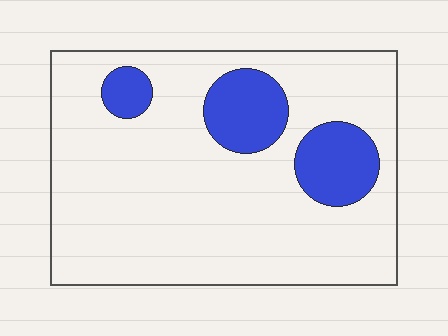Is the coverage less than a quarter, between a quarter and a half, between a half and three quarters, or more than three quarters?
Less than a quarter.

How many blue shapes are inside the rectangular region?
3.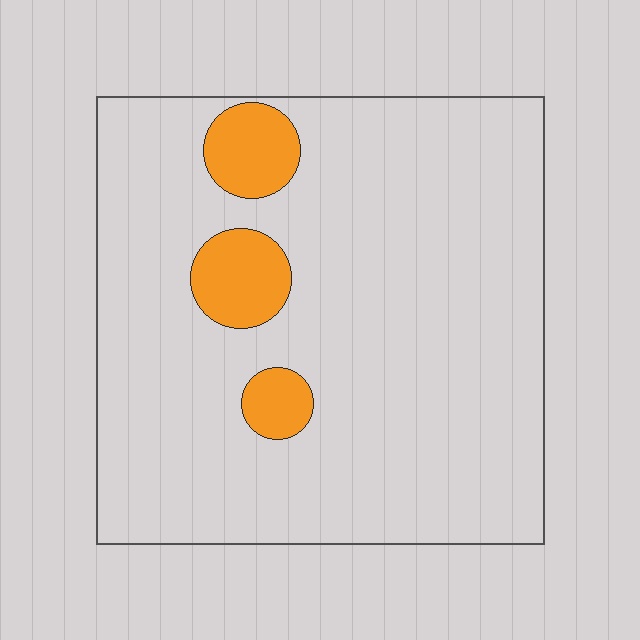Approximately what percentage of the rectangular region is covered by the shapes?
Approximately 10%.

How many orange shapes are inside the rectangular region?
3.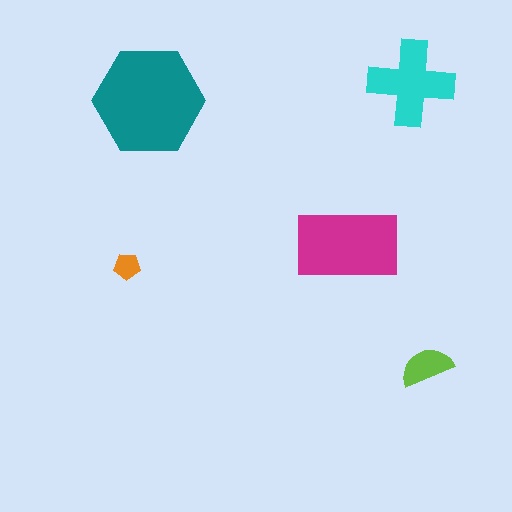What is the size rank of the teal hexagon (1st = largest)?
1st.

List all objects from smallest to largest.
The orange pentagon, the lime semicircle, the cyan cross, the magenta rectangle, the teal hexagon.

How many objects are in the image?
There are 5 objects in the image.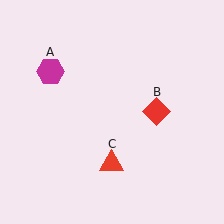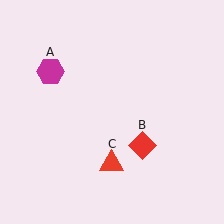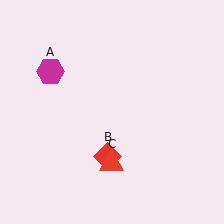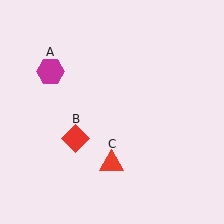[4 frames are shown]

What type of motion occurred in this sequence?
The red diamond (object B) rotated clockwise around the center of the scene.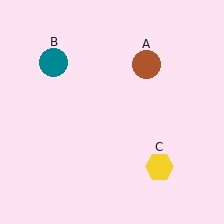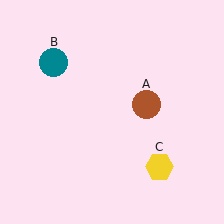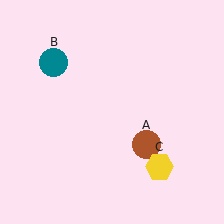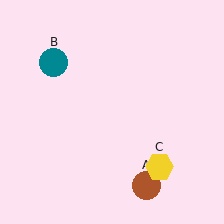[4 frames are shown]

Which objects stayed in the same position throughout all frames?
Teal circle (object B) and yellow hexagon (object C) remained stationary.